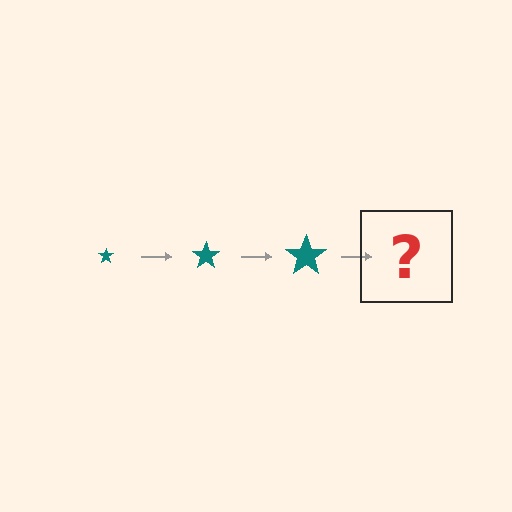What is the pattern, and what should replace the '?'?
The pattern is that the star gets progressively larger each step. The '?' should be a teal star, larger than the previous one.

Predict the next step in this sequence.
The next step is a teal star, larger than the previous one.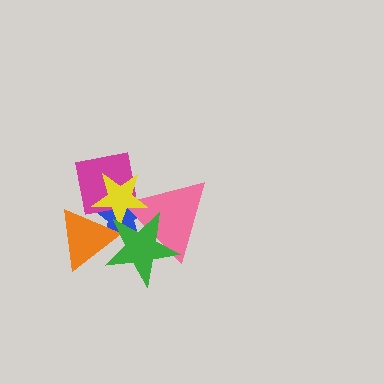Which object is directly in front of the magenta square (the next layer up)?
The orange triangle is directly in front of the magenta square.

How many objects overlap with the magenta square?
4 objects overlap with the magenta square.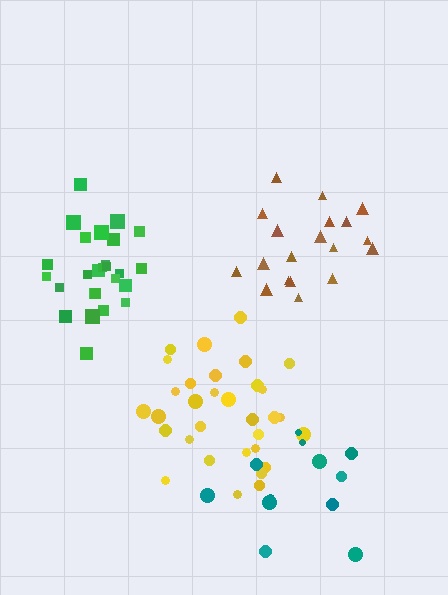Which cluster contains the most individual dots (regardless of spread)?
Yellow (32).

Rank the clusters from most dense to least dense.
green, yellow, brown, teal.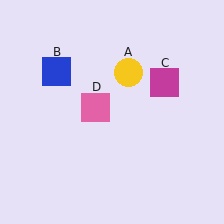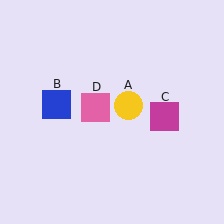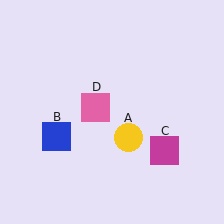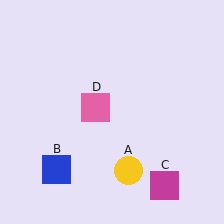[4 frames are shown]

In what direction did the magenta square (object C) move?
The magenta square (object C) moved down.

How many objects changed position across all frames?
3 objects changed position: yellow circle (object A), blue square (object B), magenta square (object C).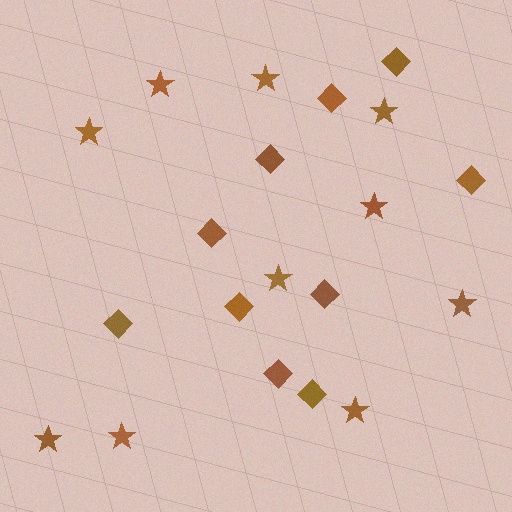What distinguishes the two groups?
There are 2 groups: one group of stars (10) and one group of diamonds (10).